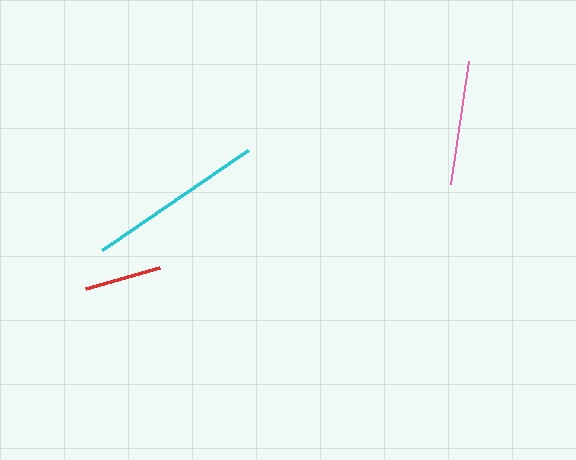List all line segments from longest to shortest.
From longest to shortest: cyan, pink, red.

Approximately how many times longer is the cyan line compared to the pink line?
The cyan line is approximately 1.4 times the length of the pink line.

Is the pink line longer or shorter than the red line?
The pink line is longer than the red line.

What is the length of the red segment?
The red segment is approximately 76 pixels long.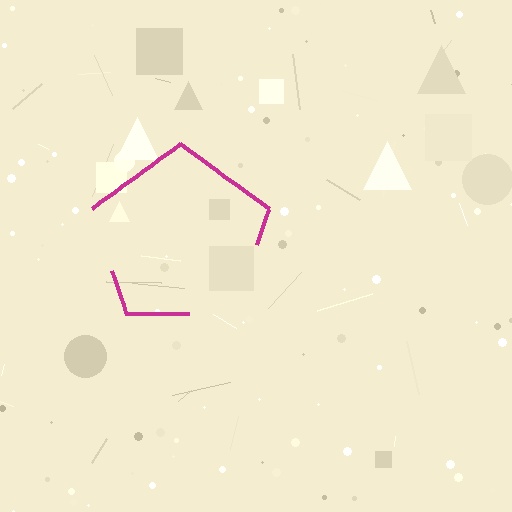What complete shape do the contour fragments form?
The contour fragments form a pentagon.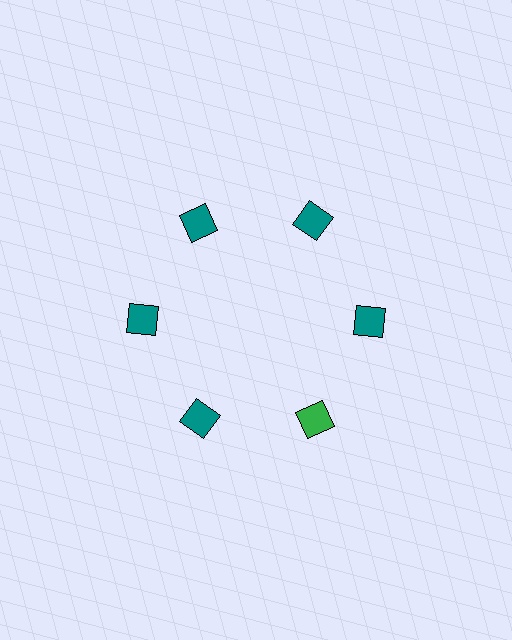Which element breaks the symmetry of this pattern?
The green diamond at roughly the 5 o'clock position breaks the symmetry. All other shapes are teal diamonds.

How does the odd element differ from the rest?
It has a different color: green instead of teal.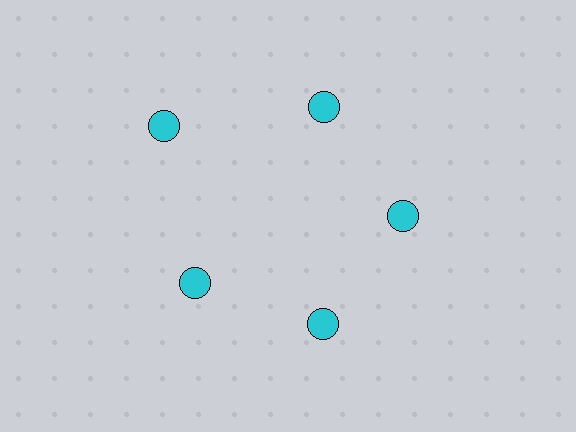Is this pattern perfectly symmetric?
No. The 5 cyan circles are arranged in a ring, but one element near the 10 o'clock position is pushed outward from the center, breaking the 5-fold rotational symmetry.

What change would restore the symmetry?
The symmetry would be restored by moving it inward, back onto the ring so that all 5 circles sit at equal angles and equal distance from the center.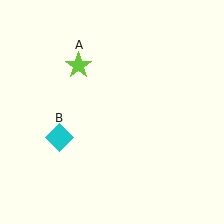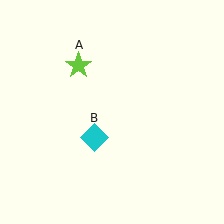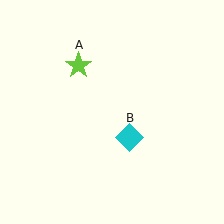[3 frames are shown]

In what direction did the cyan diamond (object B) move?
The cyan diamond (object B) moved right.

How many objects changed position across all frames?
1 object changed position: cyan diamond (object B).